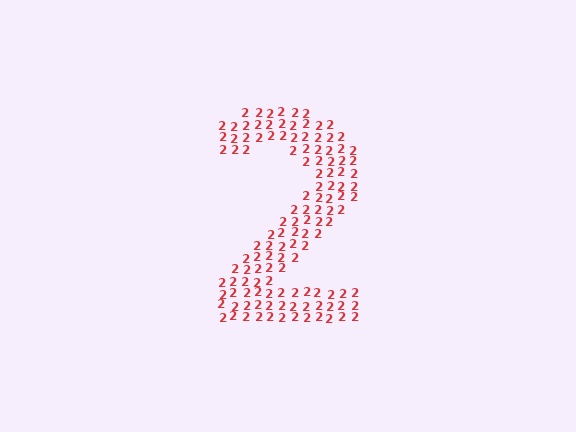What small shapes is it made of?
It is made of small digit 2's.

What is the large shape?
The large shape is the digit 2.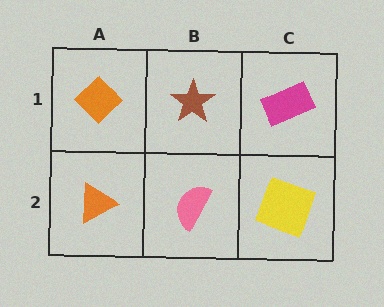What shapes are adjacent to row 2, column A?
An orange diamond (row 1, column A), a pink semicircle (row 2, column B).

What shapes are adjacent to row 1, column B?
A pink semicircle (row 2, column B), an orange diamond (row 1, column A), a magenta rectangle (row 1, column C).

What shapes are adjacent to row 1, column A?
An orange triangle (row 2, column A), a brown star (row 1, column B).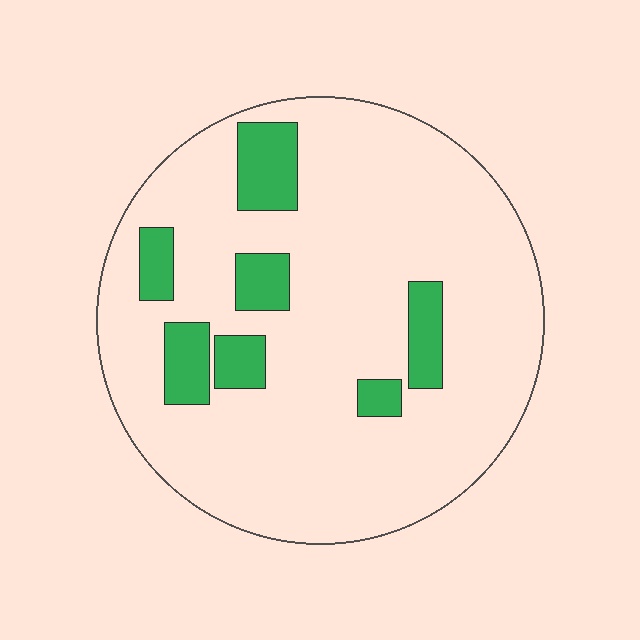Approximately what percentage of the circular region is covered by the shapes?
Approximately 15%.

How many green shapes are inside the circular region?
7.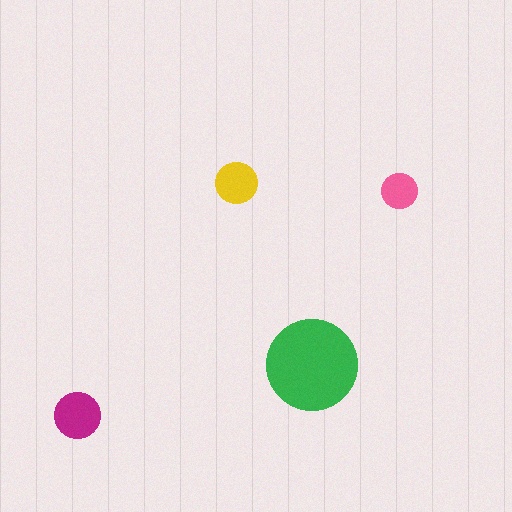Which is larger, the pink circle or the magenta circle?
The magenta one.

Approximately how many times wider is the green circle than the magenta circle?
About 2 times wider.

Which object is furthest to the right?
The pink circle is rightmost.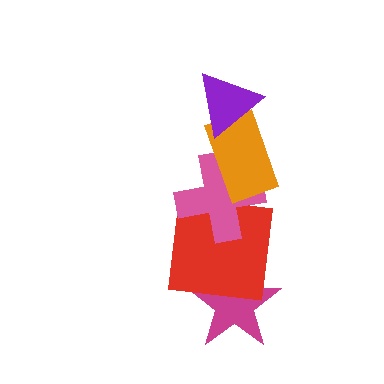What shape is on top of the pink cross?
The orange rectangle is on top of the pink cross.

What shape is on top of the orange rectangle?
The purple triangle is on top of the orange rectangle.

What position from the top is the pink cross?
The pink cross is 3rd from the top.